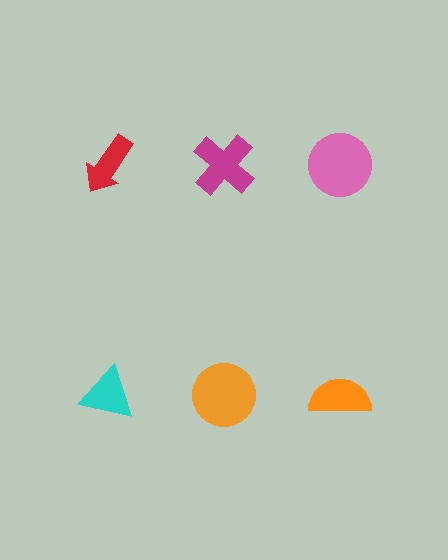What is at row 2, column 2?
An orange circle.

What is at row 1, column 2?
A magenta cross.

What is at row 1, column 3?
A pink circle.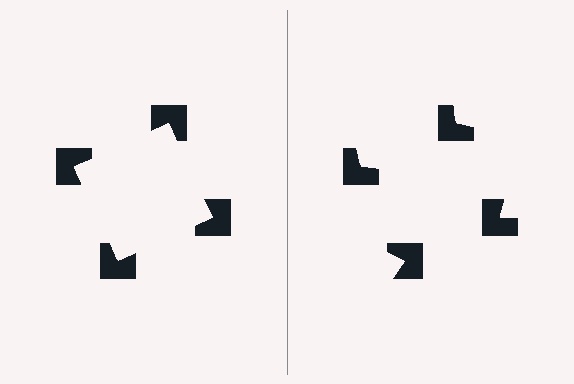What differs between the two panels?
The notched squares are positioned identically on both sides; only the wedge orientations differ. On the left they align to a square; on the right they are misaligned.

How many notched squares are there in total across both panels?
8 — 4 on each side.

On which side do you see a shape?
An illusory square appears on the left side. On the right side the wedge cuts are rotated, so no coherent shape forms.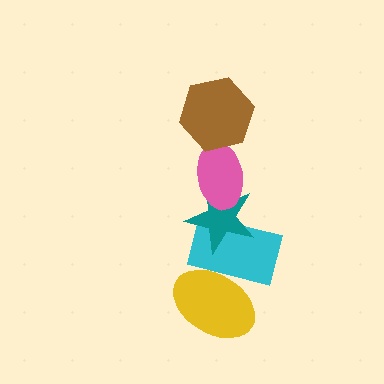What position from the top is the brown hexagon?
The brown hexagon is 1st from the top.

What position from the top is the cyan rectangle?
The cyan rectangle is 4th from the top.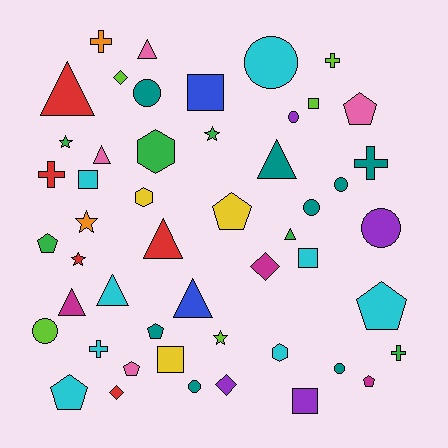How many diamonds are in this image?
There are 4 diamonds.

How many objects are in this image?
There are 50 objects.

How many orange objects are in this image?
There are 2 orange objects.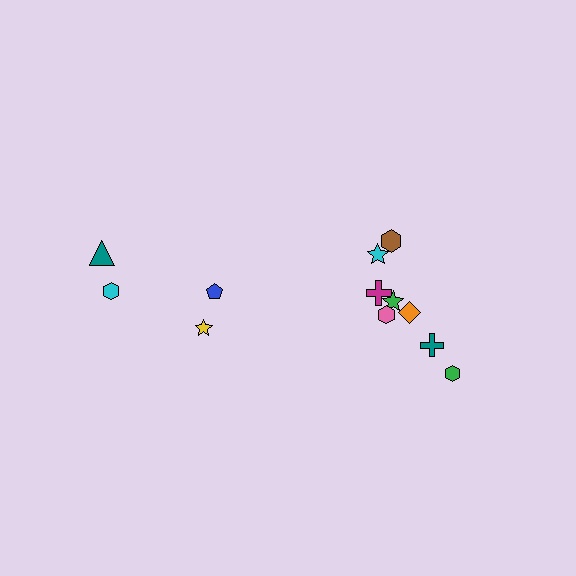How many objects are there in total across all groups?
There are 12 objects.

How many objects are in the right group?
There are 8 objects.